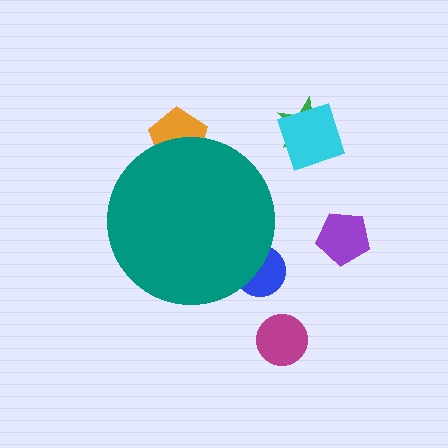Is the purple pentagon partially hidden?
No, the purple pentagon is fully visible.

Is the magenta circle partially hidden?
No, the magenta circle is fully visible.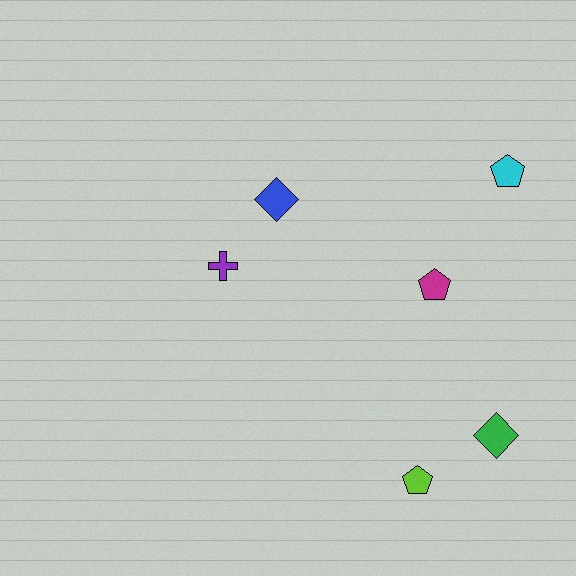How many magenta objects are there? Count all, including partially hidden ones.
There is 1 magenta object.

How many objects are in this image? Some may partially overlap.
There are 6 objects.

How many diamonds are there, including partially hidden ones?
There are 2 diamonds.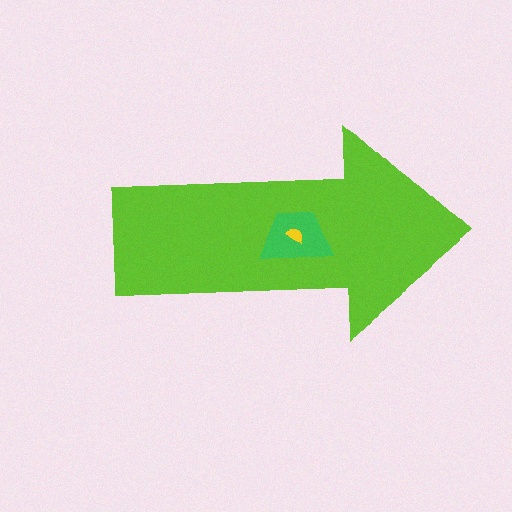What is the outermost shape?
The lime arrow.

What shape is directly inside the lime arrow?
The green trapezoid.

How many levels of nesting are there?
3.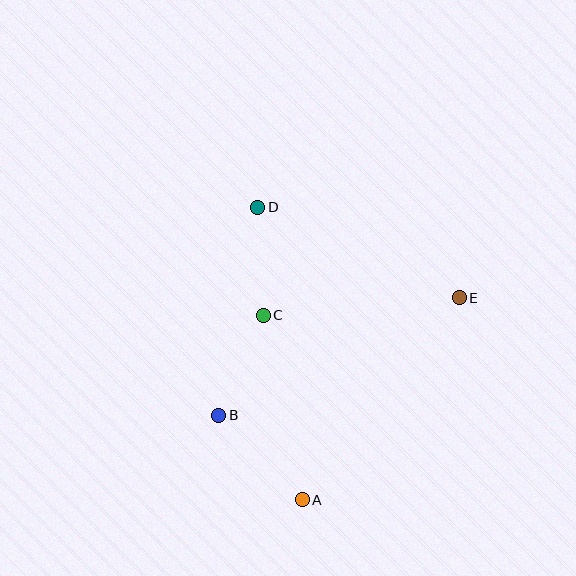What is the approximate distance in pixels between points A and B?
The distance between A and B is approximately 119 pixels.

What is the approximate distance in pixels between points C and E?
The distance between C and E is approximately 197 pixels.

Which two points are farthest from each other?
Points A and D are farthest from each other.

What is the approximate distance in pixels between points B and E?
The distance between B and E is approximately 268 pixels.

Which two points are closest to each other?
Points C and D are closest to each other.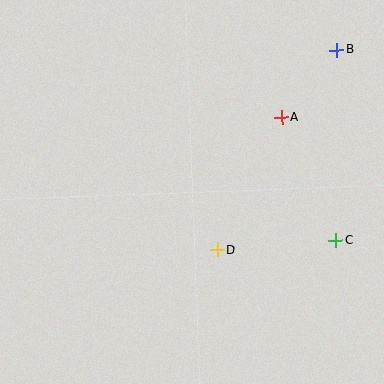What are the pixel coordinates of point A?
Point A is at (282, 117).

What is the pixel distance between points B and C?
The distance between B and C is 191 pixels.